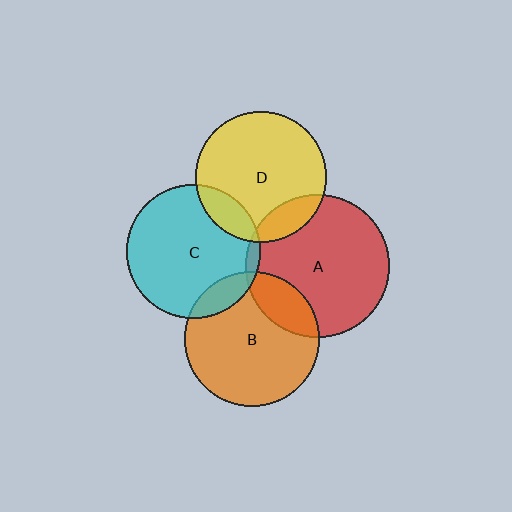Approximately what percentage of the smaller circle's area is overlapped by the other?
Approximately 5%.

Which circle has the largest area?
Circle A (red).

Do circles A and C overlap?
Yes.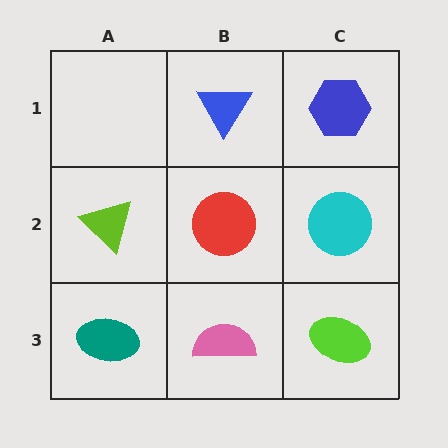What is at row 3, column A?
A teal ellipse.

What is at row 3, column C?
A lime ellipse.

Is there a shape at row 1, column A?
No, that cell is empty.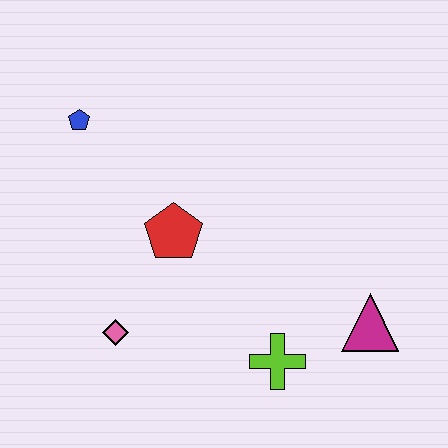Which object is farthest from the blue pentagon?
The magenta triangle is farthest from the blue pentagon.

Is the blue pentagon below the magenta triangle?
No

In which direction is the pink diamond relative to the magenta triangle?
The pink diamond is to the left of the magenta triangle.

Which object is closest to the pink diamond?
The red pentagon is closest to the pink diamond.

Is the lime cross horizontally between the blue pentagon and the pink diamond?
No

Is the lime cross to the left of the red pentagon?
No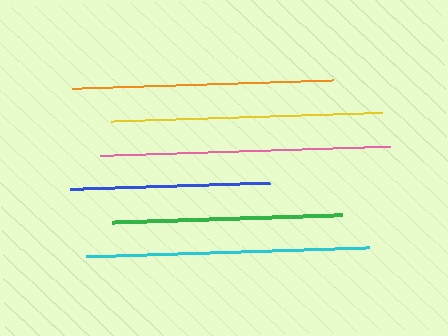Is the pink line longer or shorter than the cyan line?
The pink line is longer than the cyan line.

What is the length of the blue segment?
The blue segment is approximately 199 pixels long.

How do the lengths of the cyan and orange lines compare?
The cyan and orange lines are approximately the same length.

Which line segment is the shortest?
The blue line is the shortest at approximately 199 pixels.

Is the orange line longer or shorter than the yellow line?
The yellow line is longer than the orange line.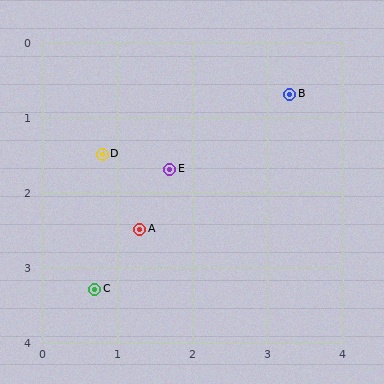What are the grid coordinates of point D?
Point D is at approximately (0.8, 1.5).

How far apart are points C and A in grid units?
Points C and A are about 1.0 grid units apart.